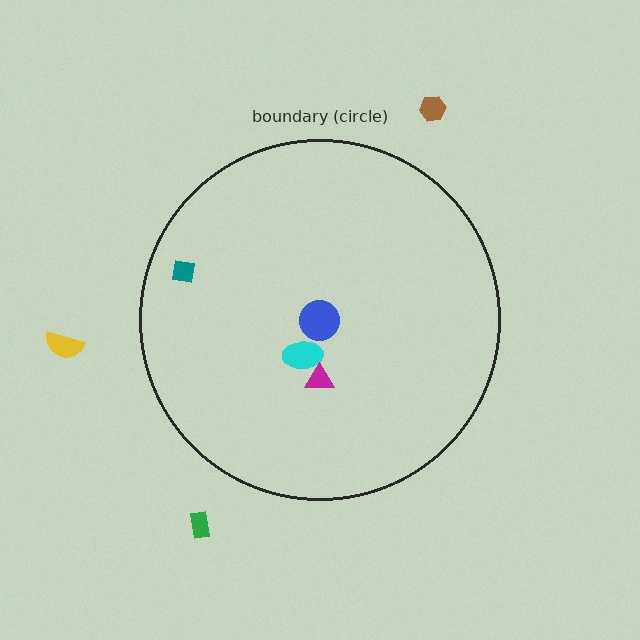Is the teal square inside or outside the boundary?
Inside.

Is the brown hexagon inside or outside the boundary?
Outside.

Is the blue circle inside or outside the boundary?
Inside.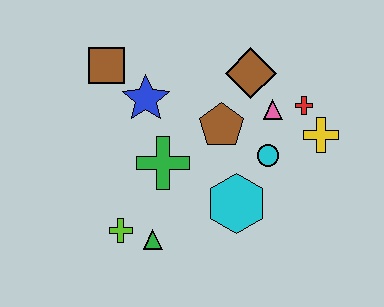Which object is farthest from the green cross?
The yellow cross is farthest from the green cross.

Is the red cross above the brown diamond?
No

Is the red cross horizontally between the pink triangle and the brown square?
No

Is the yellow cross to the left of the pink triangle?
No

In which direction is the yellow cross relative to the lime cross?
The yellow cross is to the right of the lime cross.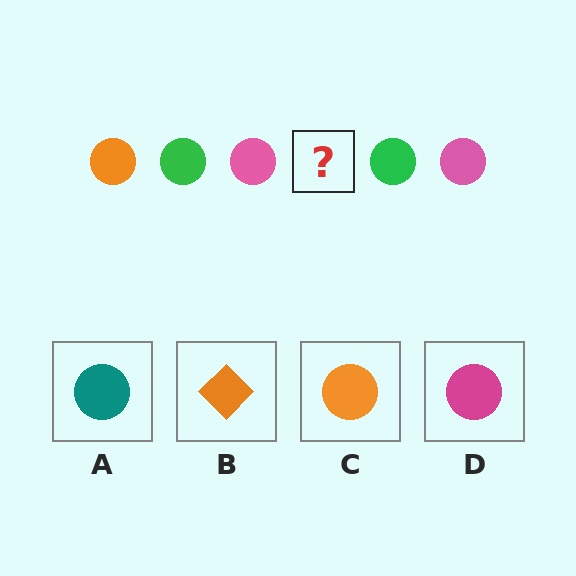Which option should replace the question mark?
Option C.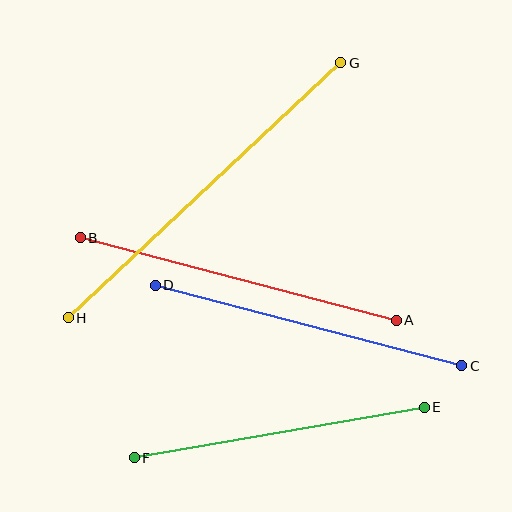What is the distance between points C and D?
The distance is approximately 317 pixels.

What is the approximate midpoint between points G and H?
The midpoint is at approximately (204, 190) pixels.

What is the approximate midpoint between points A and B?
The midpoint is at approximately (238, 279) pixels.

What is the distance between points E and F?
The distance is approximately 295 pixels.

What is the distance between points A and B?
The distance is approximately 326 pixels.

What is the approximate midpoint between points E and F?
The midpoint is at approximately (279, 433) pixels.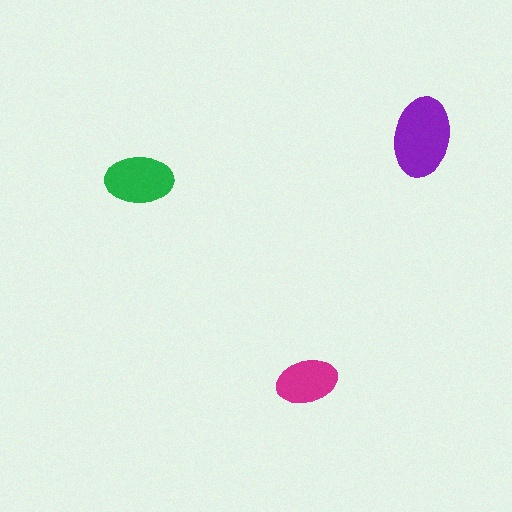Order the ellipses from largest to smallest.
the purple one, the green one, the magenta one.